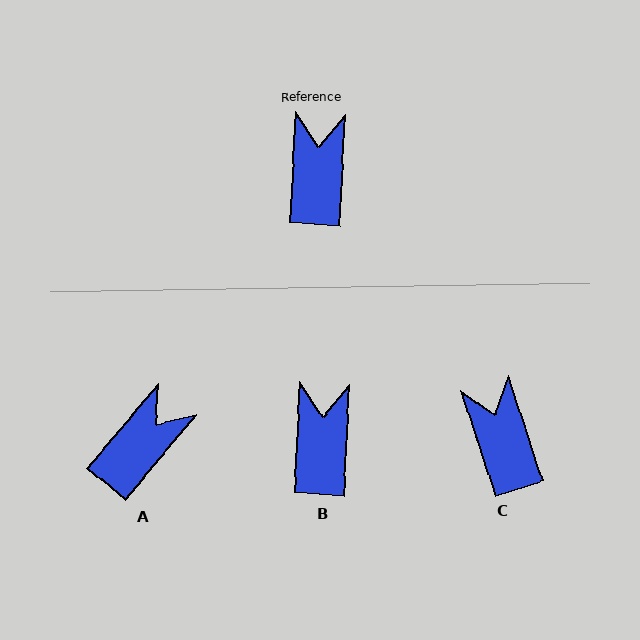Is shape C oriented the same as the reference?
No, it is off by about 21 degrees.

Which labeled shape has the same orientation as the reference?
B.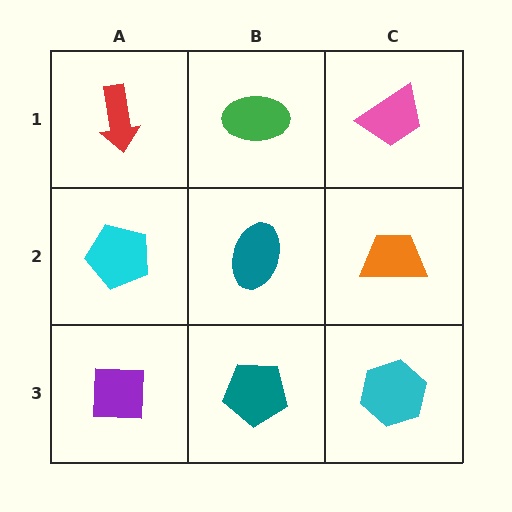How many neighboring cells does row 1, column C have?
2.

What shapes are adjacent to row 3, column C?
An orange trapezoid (row 2, column C), a teal pentagon (row 3, column B).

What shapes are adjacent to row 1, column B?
A teal ellipse (row 2, column B), a red arrow (row 1, column A), a pink trapezoid (row 1, column C).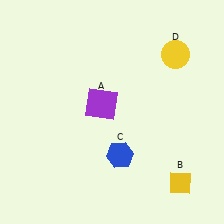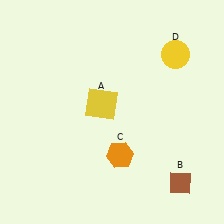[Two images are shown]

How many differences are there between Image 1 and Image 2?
There are 3 differences between the two images.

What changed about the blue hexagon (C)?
In Image 1, C is blue. In Image 2, it changed to orange.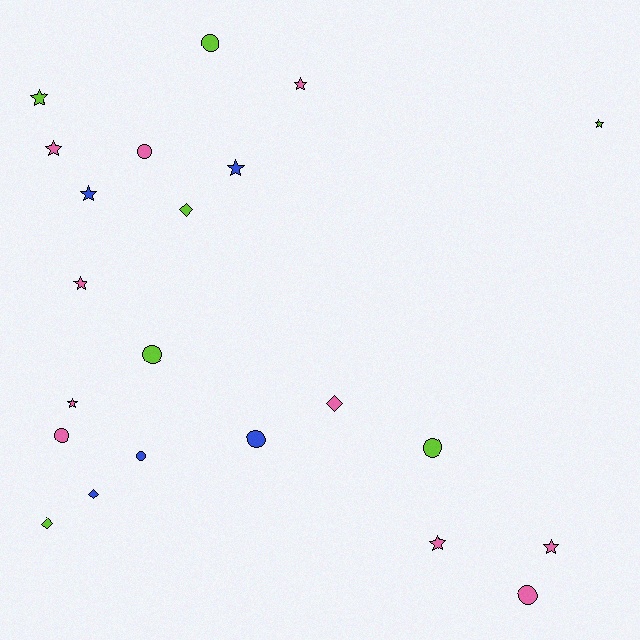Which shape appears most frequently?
Star, with 10 objects.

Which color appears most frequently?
Pink, with 10 objects.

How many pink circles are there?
There are 3 pink circles.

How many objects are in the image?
There are 22 objects.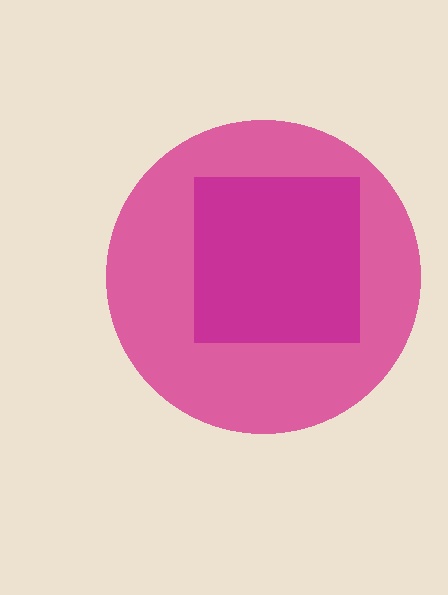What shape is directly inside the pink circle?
The magenta square.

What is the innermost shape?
The magenta square.